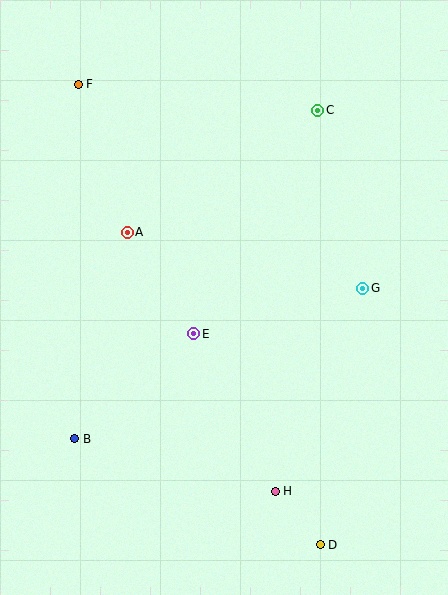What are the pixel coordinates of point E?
Point E is at (194, 334).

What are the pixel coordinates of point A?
Point A is at (127, 232).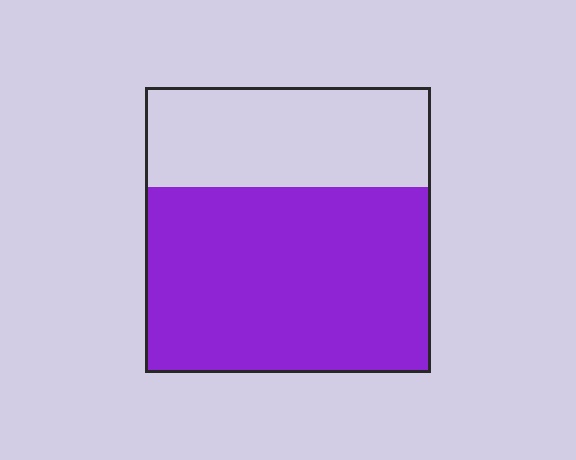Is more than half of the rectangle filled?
Yes.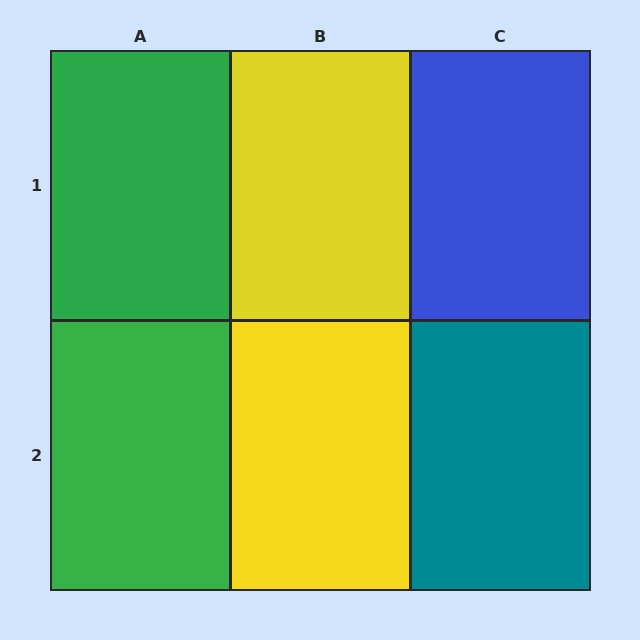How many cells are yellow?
2 cells are yellow.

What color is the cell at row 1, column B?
Yellow.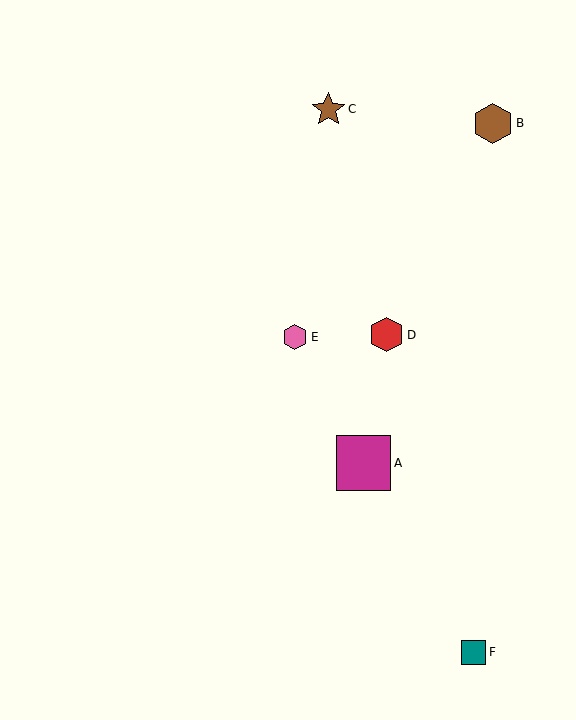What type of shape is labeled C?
Shape C is a brown star.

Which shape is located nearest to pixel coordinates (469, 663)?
The teal square (labeled F) at (474, 652) is nearest to that location.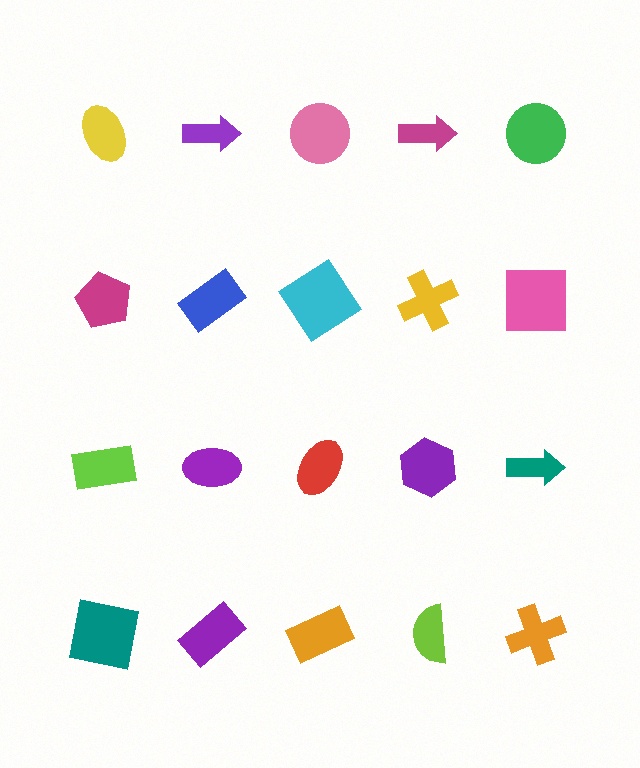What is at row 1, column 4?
A magenta arrow.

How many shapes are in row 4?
5 shapes.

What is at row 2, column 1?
A magenta pentagon.